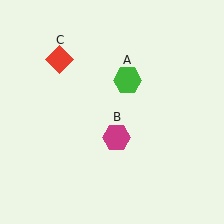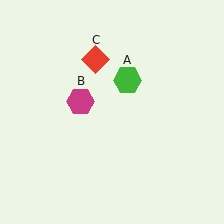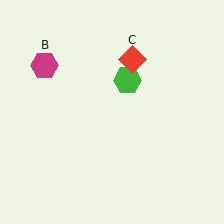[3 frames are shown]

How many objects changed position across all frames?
2 objects changed position: magenta hexagon (object B), red diamond (object C).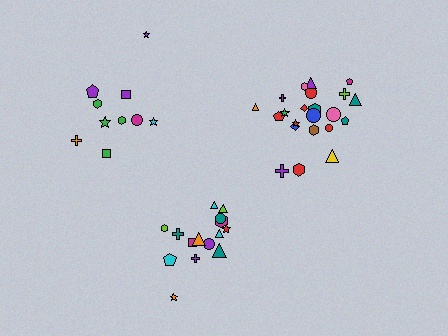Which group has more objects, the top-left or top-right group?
The top-right group.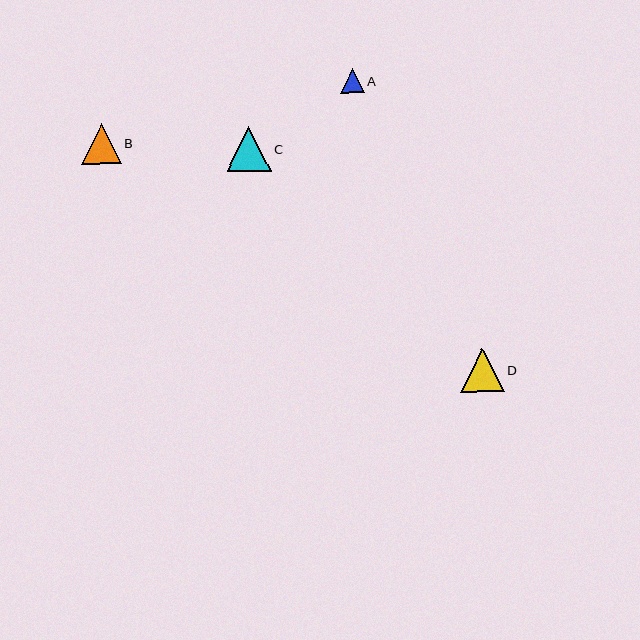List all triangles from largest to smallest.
From largest to smallest: C, D, B, A.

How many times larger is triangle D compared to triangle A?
Triangle D is approximately 1.9 times the size of triangle A.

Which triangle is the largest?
Triangle C is the largest with a size of approximately 44 pixels.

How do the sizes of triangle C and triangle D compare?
Triangle C and triangle D are approximately the same size.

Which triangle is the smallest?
Triangle A is the smallest with a size of approximately 23 pixels.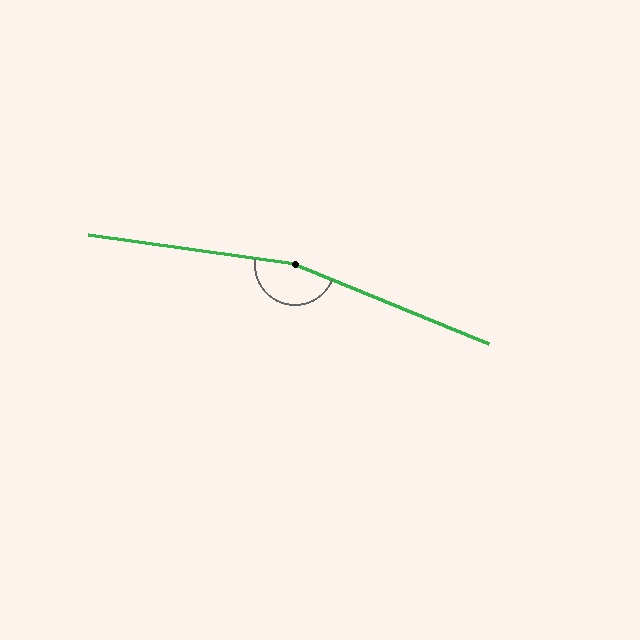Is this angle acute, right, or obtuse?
It is obtuse.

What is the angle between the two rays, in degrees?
Approximately 166 degrees.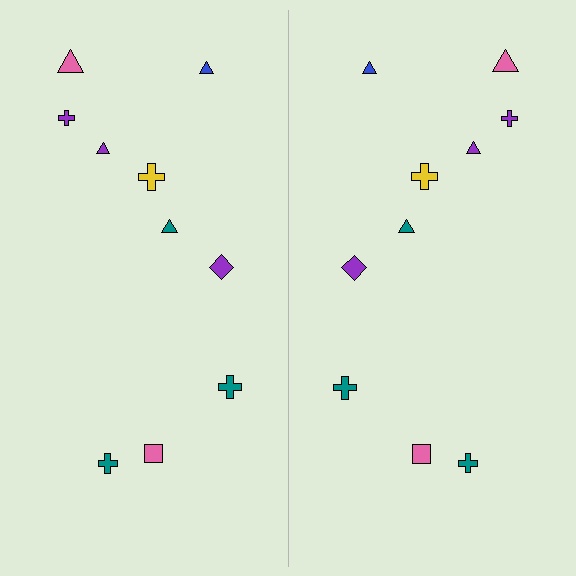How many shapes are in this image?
There are 20 shapes in this image.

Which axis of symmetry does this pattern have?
The pattern has a vertical axis of symmetry running through the center of the image.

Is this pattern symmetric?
Yes, this pattern has bilateral (reflection) symmetry.